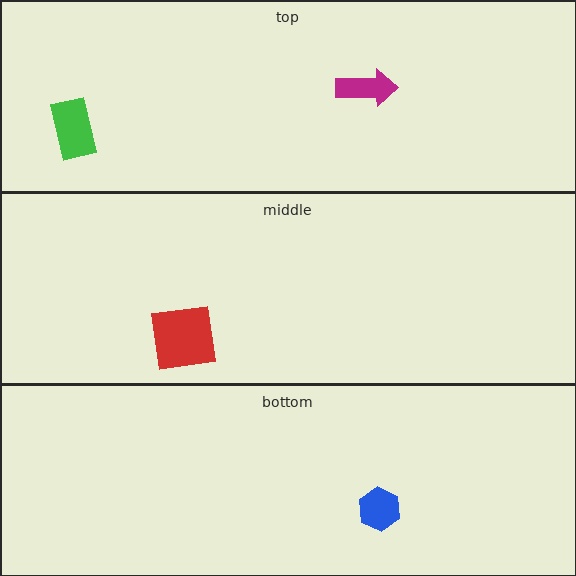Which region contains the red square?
The middle region.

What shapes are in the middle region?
The red square.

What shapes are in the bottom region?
The blue hexagon.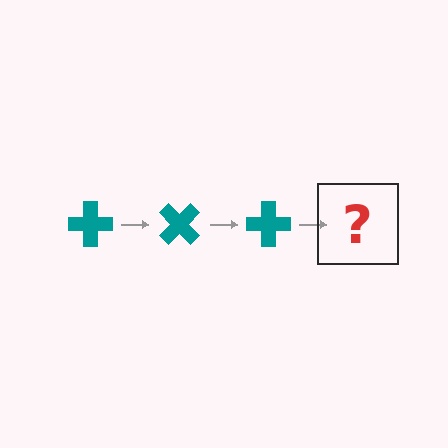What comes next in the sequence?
The next element should be a teal cross rotated 135 degrees.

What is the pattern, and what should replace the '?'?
The pattern is that the cross rotates 45 degrees each step. The '?' should be a teal cross rotated 135 degrees.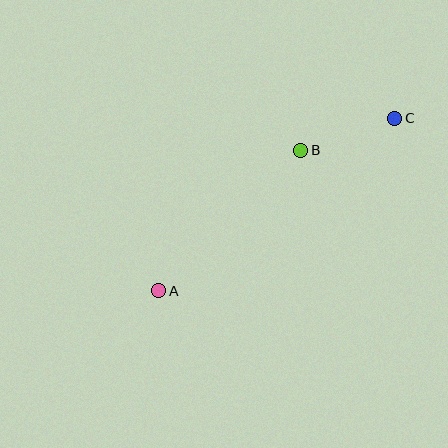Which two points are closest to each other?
Points B and C are closest to each other.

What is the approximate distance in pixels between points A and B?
The distance between A and B is approximately 200 pixels.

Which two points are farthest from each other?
Points A and C are farthest from each other.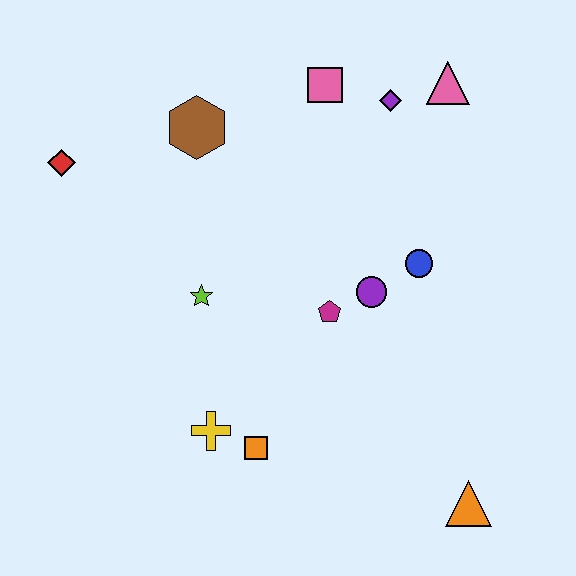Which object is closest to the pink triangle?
The purple diamond is closest to the pink triangle.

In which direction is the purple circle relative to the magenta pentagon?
The purple circle is to the right of the magenta pentagon.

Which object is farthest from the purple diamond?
The orange triangle is farthest from the purple diamond.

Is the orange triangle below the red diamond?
Yes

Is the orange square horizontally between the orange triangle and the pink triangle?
No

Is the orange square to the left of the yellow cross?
No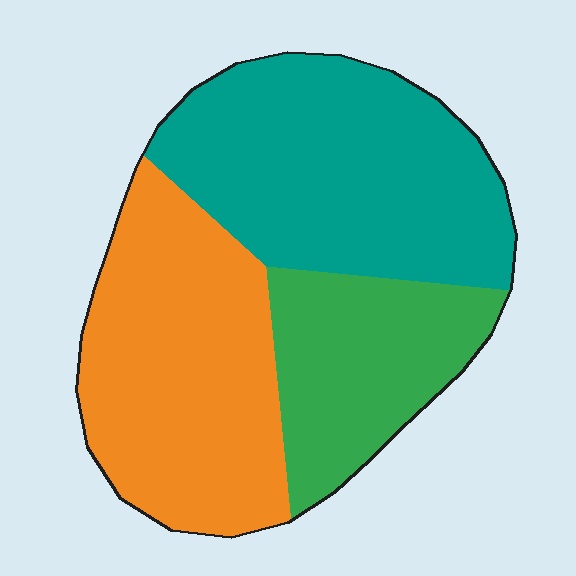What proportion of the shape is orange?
Orange covers 37% of the shape.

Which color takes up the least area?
Green, at roughly 25%.